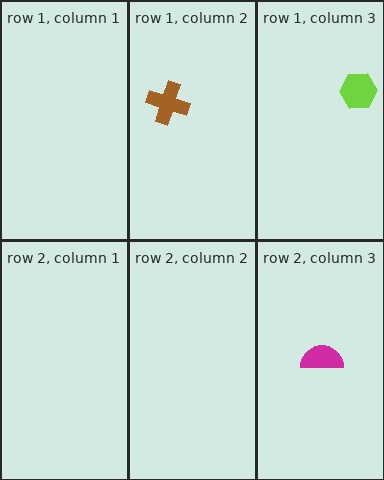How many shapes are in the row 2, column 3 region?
1.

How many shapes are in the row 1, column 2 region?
1.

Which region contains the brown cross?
The row 1, column 2 region.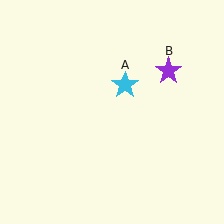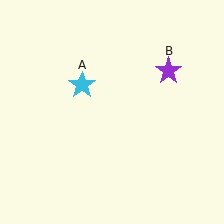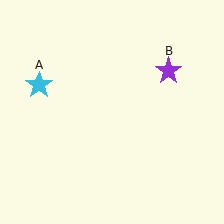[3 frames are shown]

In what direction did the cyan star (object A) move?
The cyan star (object A) moved left.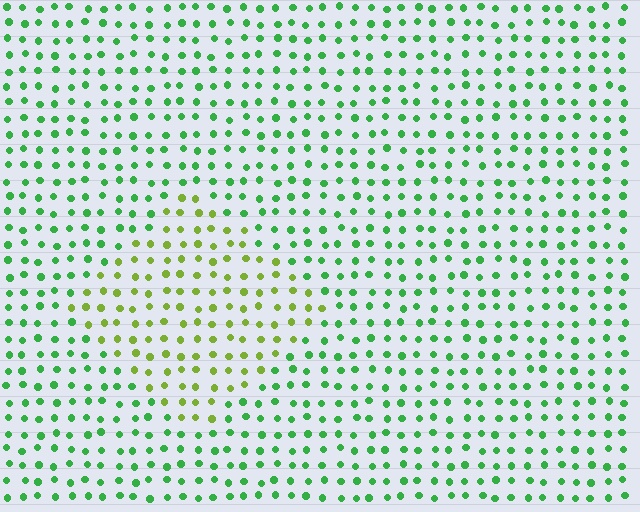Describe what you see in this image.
The image is filled with small green elements in a uniform arrangement. A diamond-shaped region is visible where the elements are tinted to a slightly different hue, forming a subtle color boundary.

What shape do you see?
I see a diamond.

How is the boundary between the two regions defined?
The boundary is defined purely by a slight shift in hue (about 41 degrees). Spacing, size, and orientation are identical on both sides.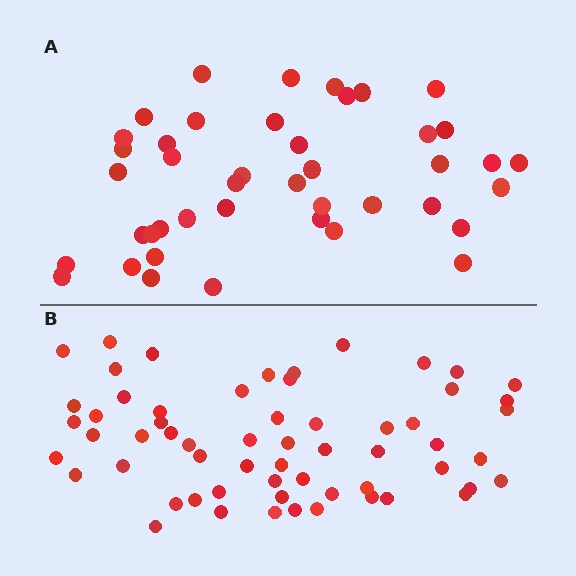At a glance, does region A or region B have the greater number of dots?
Region B (the bottom region) has more dots.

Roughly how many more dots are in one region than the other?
Region B has approximately 15 more dots than region A.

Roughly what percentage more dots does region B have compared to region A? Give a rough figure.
About 40% more.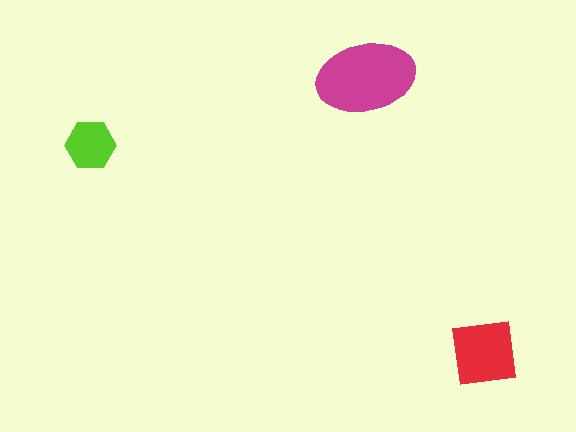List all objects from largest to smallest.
The magenta ellipse, the red square, the lime hexagon.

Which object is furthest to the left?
The lime hexagon is leftmost.